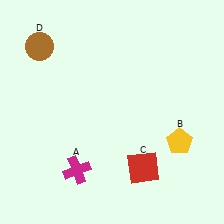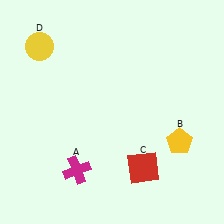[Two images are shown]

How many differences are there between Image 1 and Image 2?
There is 1 difference between the two images.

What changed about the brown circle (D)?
In Image 1, D is brown. In Image 2, it changed to yellow.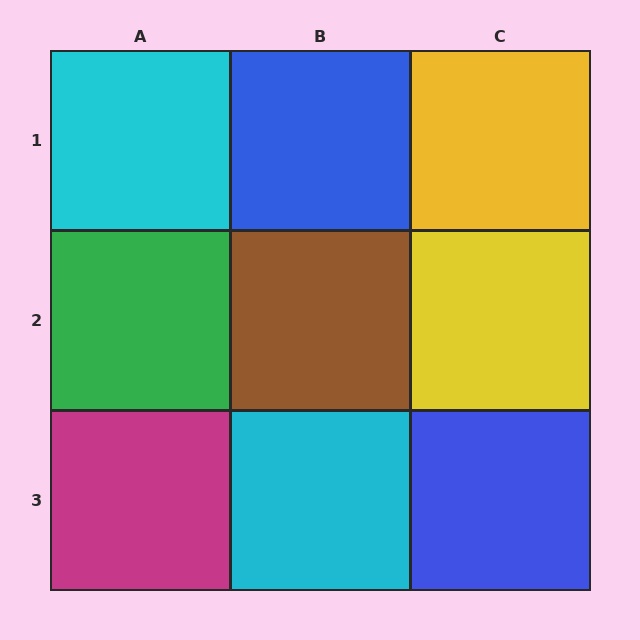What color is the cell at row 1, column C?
Yellow.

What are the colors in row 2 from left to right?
Green, brown, yellow.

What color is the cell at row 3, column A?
Magenta.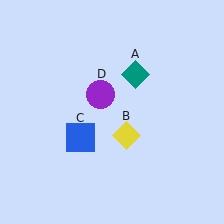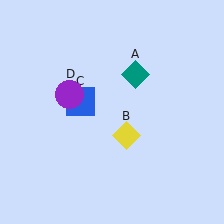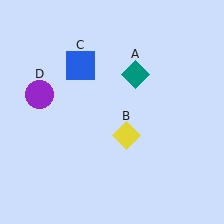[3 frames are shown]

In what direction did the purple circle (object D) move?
The purple circle (object D) moved left.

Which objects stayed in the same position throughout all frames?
Teal diamond (object A) and yellow diamond (object B) remained stationary.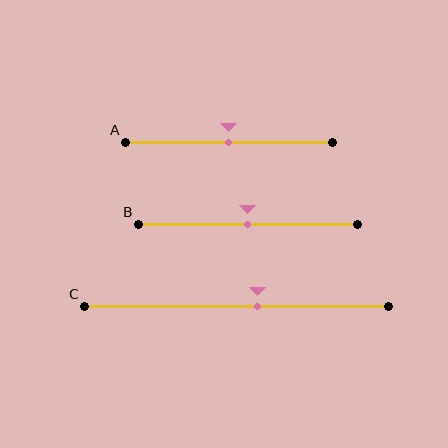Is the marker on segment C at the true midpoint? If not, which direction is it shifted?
No, the marker on segment C is shifted to the right by about 7% of the segment length.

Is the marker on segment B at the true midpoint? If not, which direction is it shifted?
Yes, the marker on segment B is at the true midpoint.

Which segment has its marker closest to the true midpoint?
Segment A has its marker closest to the true midpoint.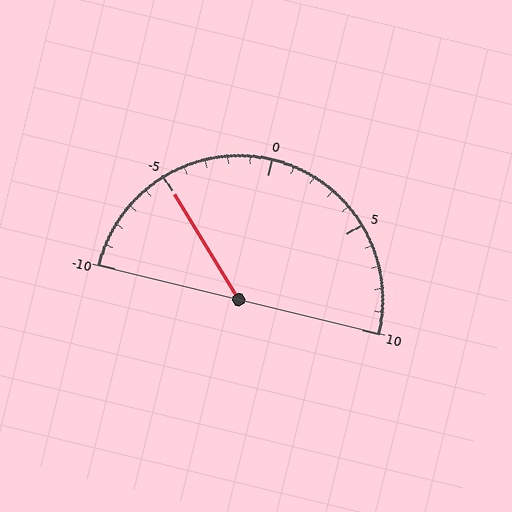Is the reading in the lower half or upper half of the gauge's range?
The reading is in the lower half of the range (-10 to 10).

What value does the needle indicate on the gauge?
The needle indicates approximately -5.